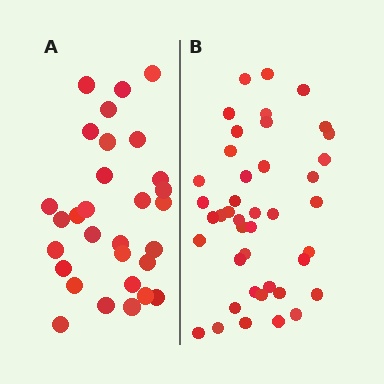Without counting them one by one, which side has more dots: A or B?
Region B (the right region) has more dots.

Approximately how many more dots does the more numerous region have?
Region B has roughly 12 or so more dots than region A.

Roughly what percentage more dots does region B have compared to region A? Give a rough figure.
About 40% more.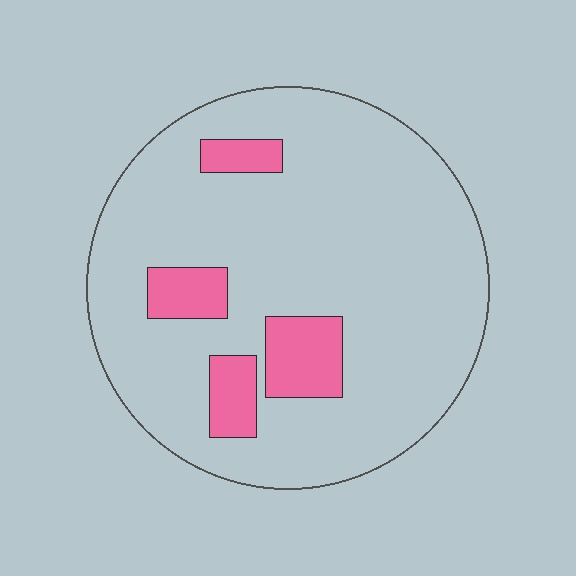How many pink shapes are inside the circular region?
4.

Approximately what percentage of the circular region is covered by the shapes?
Approximately 15%.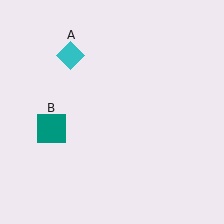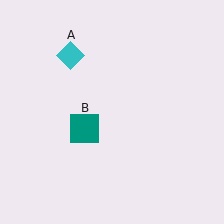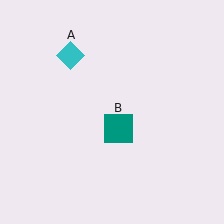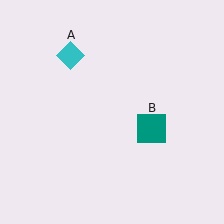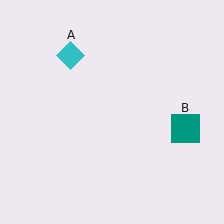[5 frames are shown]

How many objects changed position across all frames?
1 object changed position: teal square (object B).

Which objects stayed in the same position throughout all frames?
Cyan diamond (object A) remained stationary.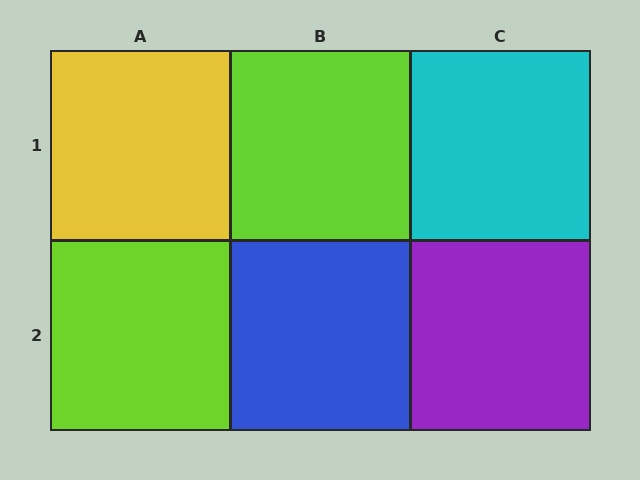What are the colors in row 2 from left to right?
Lime, blue, purple.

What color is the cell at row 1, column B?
Lime.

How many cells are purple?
1 cell is purple.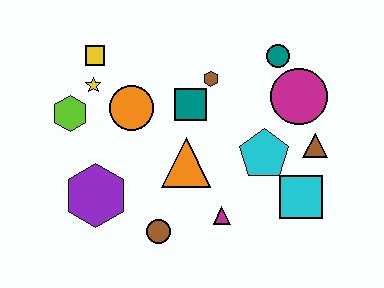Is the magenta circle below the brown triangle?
No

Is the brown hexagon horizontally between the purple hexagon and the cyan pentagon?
Yes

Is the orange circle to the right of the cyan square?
No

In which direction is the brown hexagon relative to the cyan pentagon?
The brown hexagon is above the cyan pentagon.